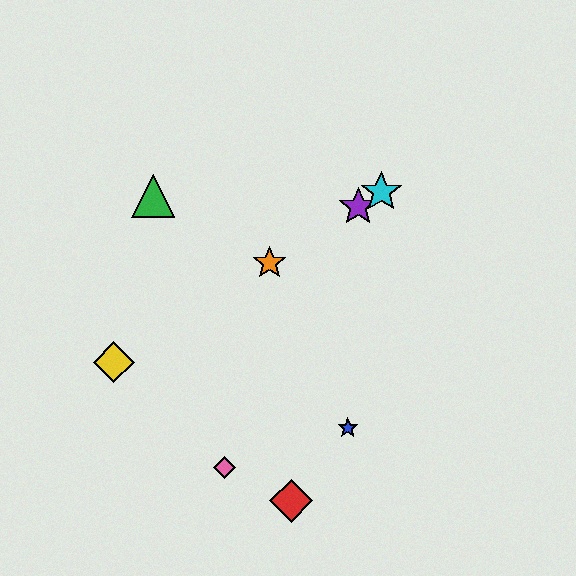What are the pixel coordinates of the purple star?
The purple star is at (358, 207).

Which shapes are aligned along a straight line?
The yellow diamond, the purple star, the orange star, the cyan star are aligned along a straight line.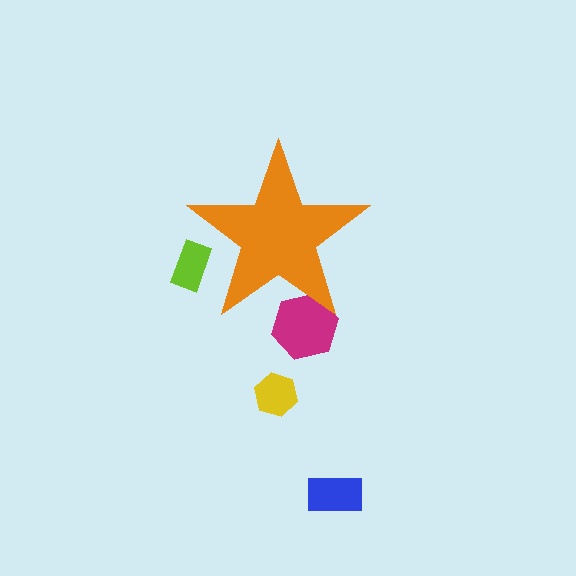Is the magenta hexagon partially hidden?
Yes, the magenta hexagon is partially hidden behind the orange star.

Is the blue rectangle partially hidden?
No, the blue rectangle is fully visible.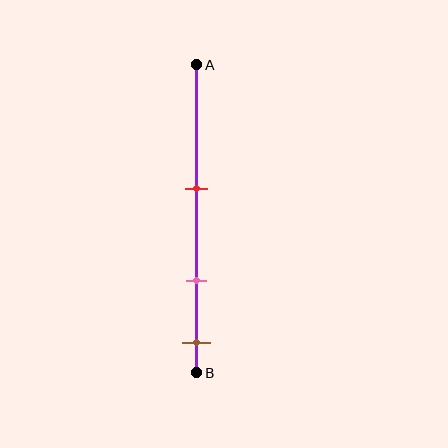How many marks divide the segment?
There are 3 marks dividing the segment.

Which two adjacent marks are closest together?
The pink and brown marks are the closest adjacent pair.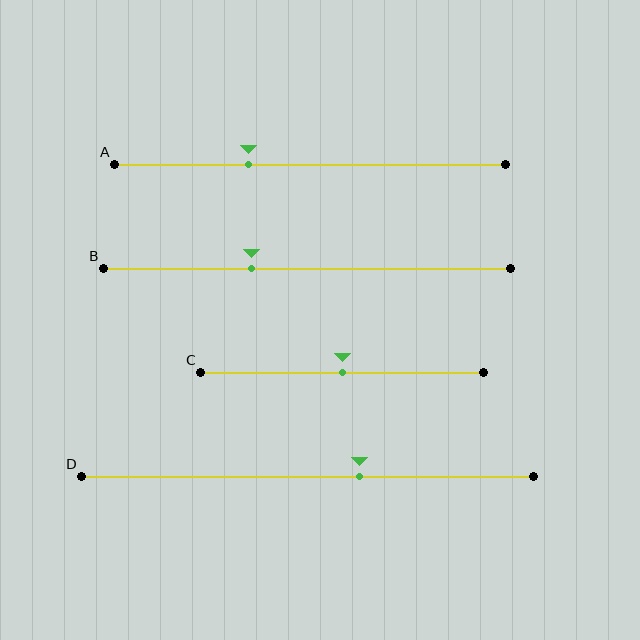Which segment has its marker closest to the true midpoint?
Segment C has its marker closest to the true midpoint.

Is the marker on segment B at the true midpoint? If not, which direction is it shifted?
No, the marker on segment B is shifted to the left by about 14% of the segment length.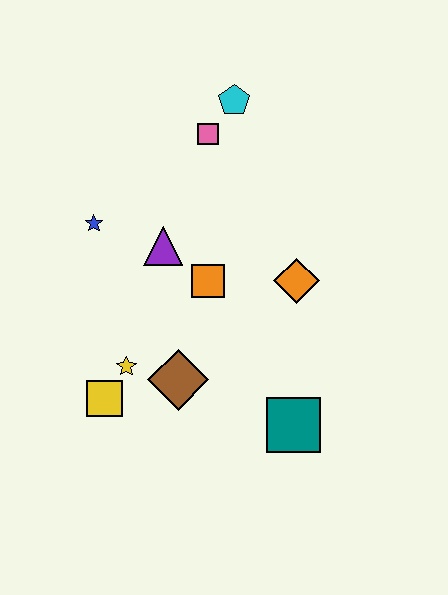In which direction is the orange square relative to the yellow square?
The orange square is above the yellow square.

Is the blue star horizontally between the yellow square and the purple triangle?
No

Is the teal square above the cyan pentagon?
No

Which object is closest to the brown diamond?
The yellow star is closest to the brown diamond.